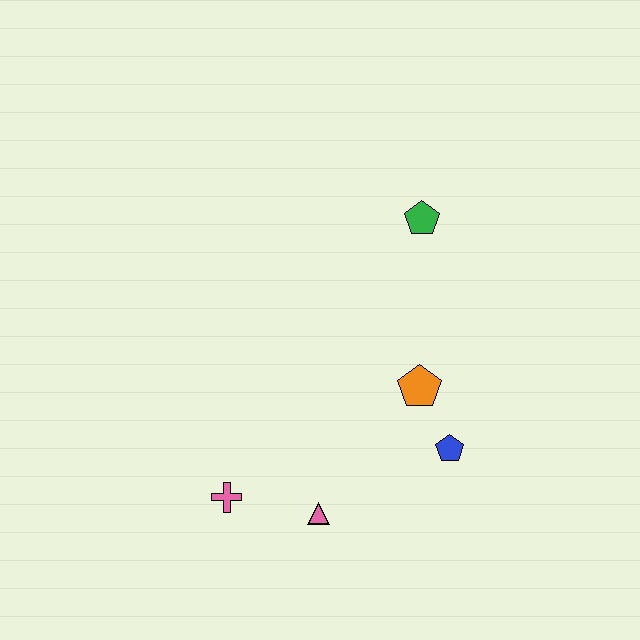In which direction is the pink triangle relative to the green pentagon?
The pink triangle is below the green pentagon.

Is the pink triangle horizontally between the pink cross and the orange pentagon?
Yes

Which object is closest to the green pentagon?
The orange pentagon is closest to the green pentagon.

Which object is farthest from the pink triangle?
The green pentagon is farthest from the pink triangle.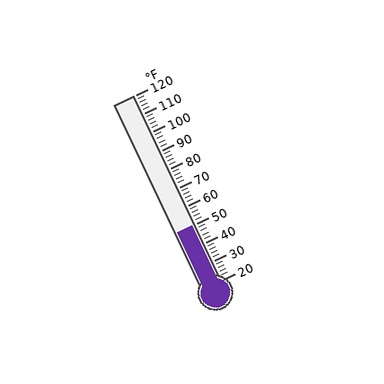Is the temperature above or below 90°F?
The temperature is below 90°F.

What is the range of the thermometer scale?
The thermometer scale ranges from 20°F to 120°F.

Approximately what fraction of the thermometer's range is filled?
The thermometer is filled to approximately 30% of its range.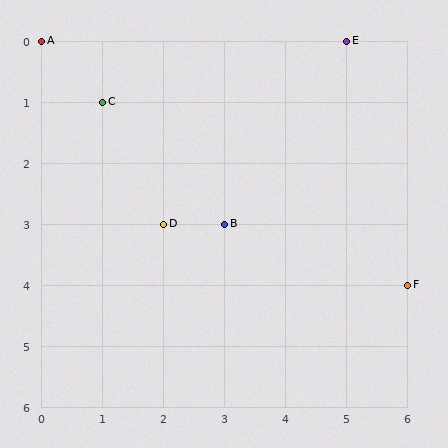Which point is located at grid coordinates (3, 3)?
Point B is at (3, 3).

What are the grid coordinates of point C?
Point C is at grid coordinates (1, 1).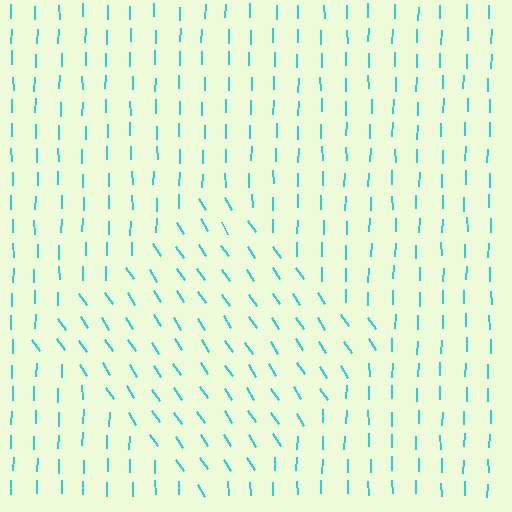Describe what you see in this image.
The image is filled with small cyan line segments. A diamond region in the image has lines oriented differently from the surrounding lines, creating a visible texture boundary.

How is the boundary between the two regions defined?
The boundary is defined purely by a change in line orientation (approximately 34 degrees difference). All lines are the same color and thickness.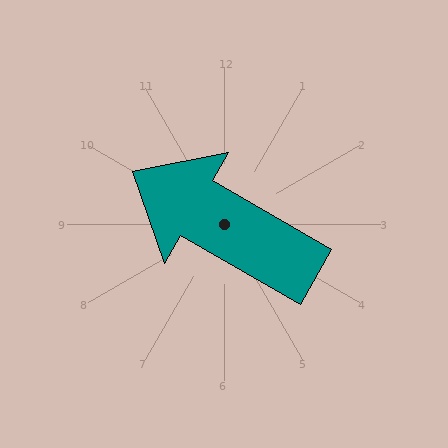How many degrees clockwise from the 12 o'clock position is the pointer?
Approximately 300 degrees.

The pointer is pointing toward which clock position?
Roughly 10 o'clock.